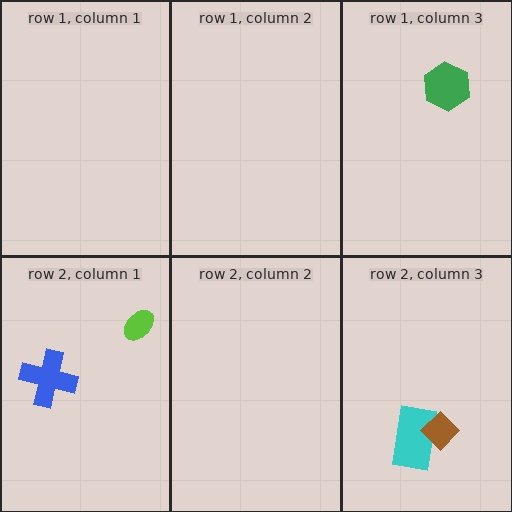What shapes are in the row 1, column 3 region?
The green hexagon.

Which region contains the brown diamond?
The row 2, column 3 region.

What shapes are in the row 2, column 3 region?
The cyan rectangle, the brown diamond.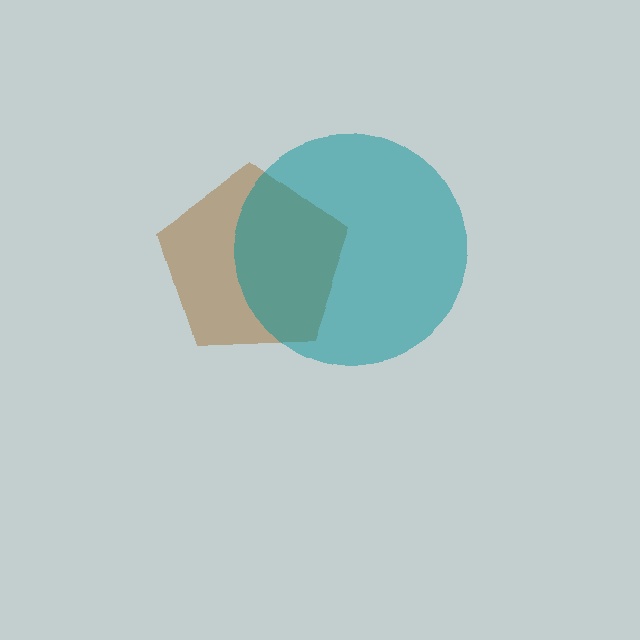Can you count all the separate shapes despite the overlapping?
Yes, there are 2 separate shapes.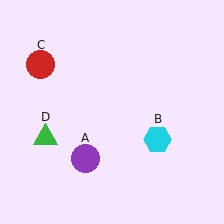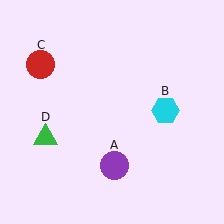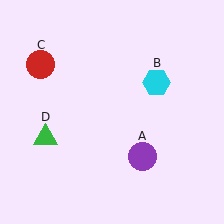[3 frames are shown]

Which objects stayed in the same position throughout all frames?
Red circle (object C) and green triangle (object D) remained stationary.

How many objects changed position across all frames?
2 objects changed position: purple circle (object A), cyan hexagon (object B).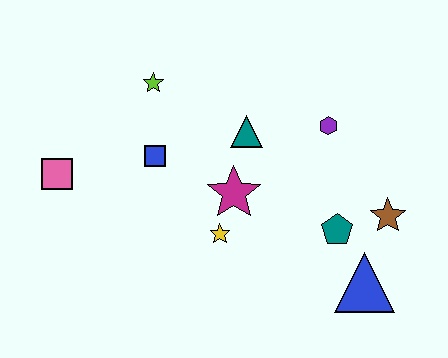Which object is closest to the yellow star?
The magenta star is closest to the yellow star.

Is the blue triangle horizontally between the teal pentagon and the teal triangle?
No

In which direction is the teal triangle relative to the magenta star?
The teal triangle is above the magenta star.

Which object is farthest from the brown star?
The pink square is farthest from the brown star.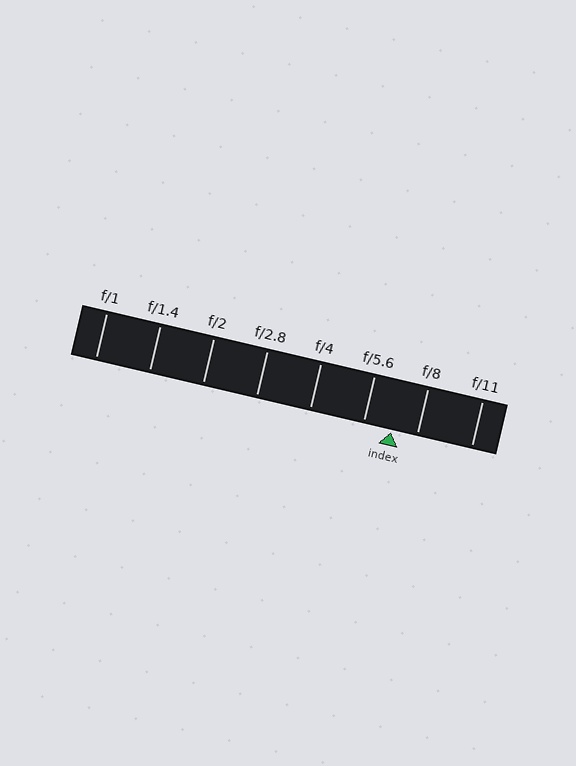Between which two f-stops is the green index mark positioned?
The index mark is between f/5.6 and f/8.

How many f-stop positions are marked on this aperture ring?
There are 8 f-stop positions marked.